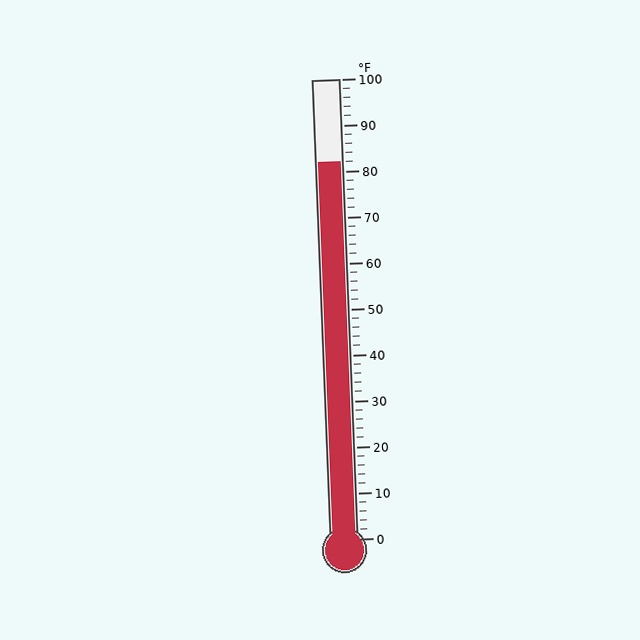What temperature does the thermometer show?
The thermometer shows approximately 82°F.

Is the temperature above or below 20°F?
The temperature is above 20°F.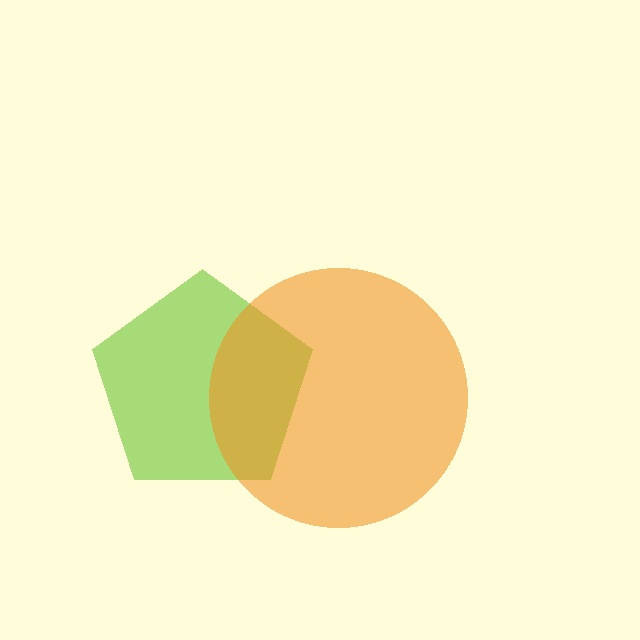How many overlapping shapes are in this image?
There are 2 overlapping shapes in the image.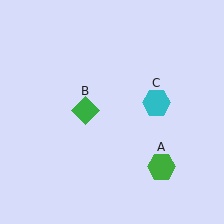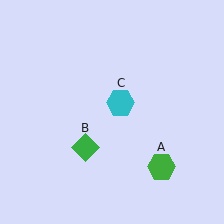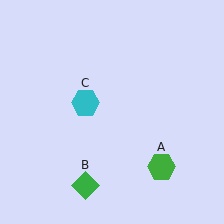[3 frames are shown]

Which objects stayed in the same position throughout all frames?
Green hexagon (object A) remained stationary.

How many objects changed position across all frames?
2 objects changed position: green diamond (object B), cyan hexagon (object C).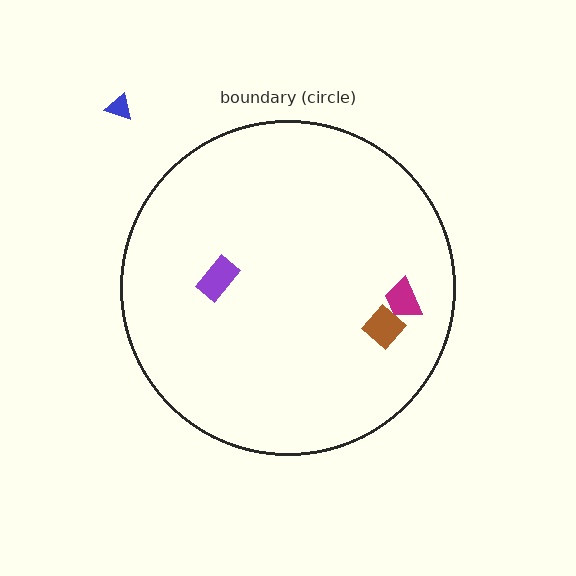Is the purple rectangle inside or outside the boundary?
Inside.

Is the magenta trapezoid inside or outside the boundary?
Inside.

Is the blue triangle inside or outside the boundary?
Outside.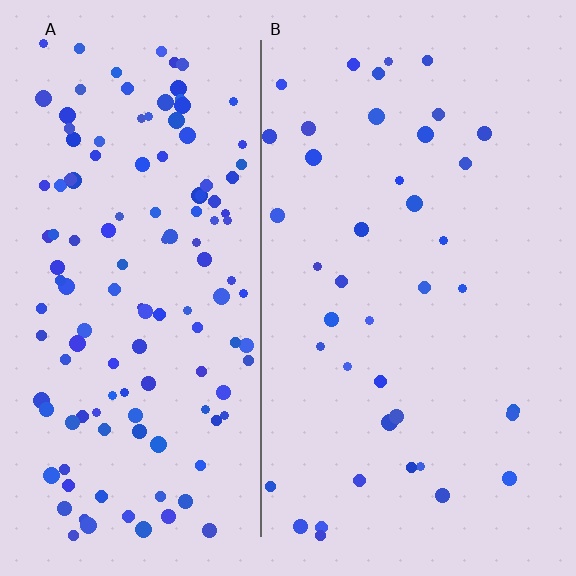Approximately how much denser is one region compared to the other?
Approximately 3.3× — region A over region B.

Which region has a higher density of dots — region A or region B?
A (the left).